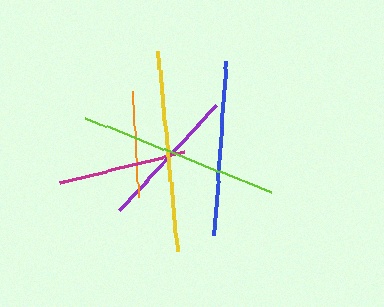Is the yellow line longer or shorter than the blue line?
The yellow line is longer than the blue line.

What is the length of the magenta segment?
The magenta segment is approximately 128 pixels long.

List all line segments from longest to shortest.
From longest to shortest: yellow, lime, blue, purple, magenta, orange.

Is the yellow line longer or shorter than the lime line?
The yellow line is longer than the lime line.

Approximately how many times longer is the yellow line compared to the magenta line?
The yellow line is approximately 1.6 times the length of the magenta line.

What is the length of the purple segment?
The purple segment is approximately 144 pixels long.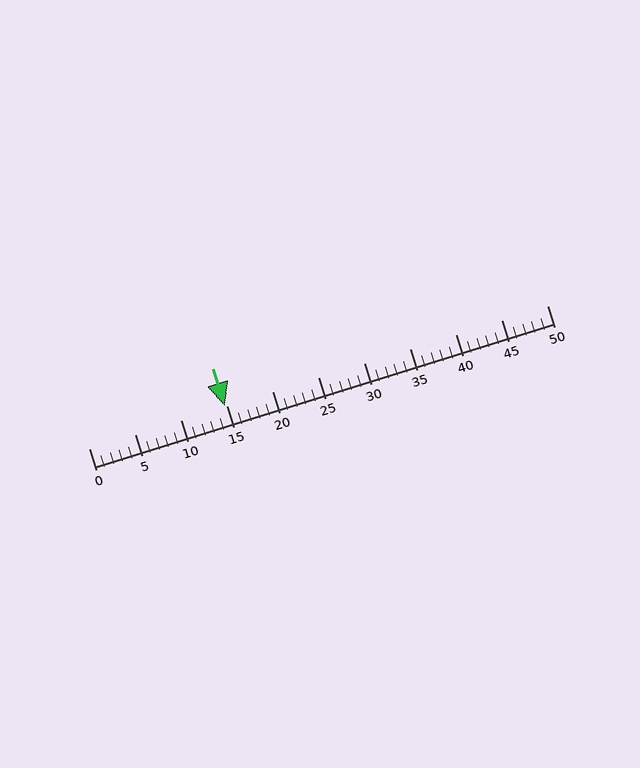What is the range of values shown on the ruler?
The ruler shows values from 0 to 50.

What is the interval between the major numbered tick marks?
The major tick marks are spaced 5 units apart.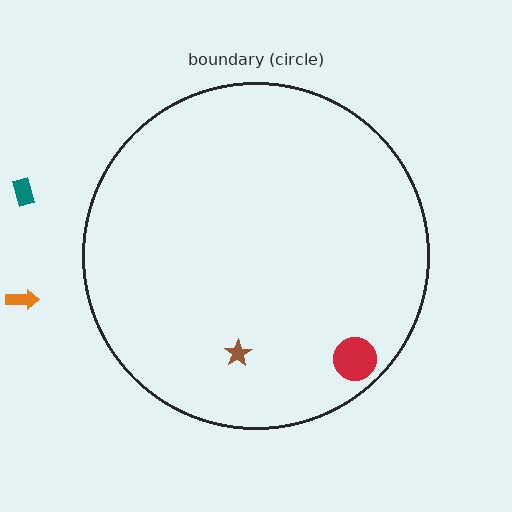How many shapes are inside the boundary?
2 inside, 2 outside.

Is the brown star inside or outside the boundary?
Inside.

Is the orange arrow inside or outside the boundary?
Outside.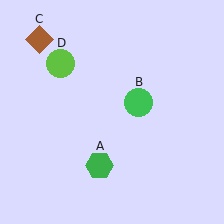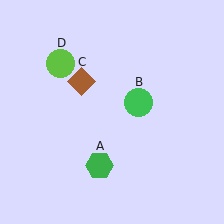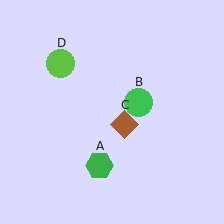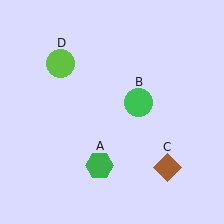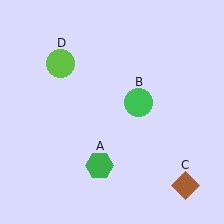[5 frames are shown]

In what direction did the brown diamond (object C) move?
The brown diamond (object C) moved down and to the right.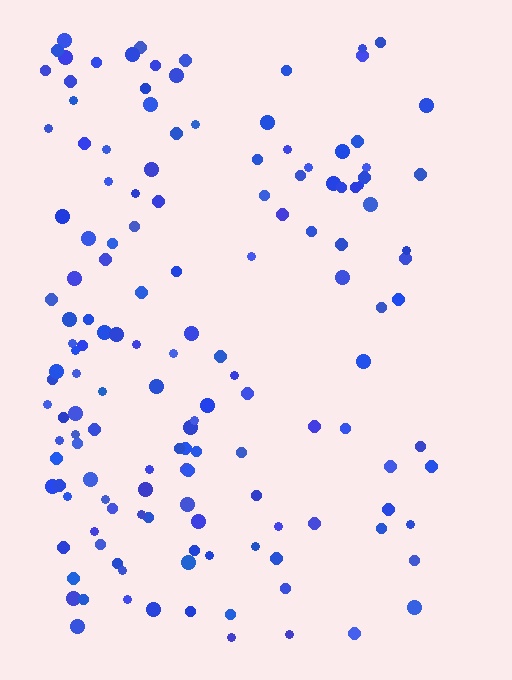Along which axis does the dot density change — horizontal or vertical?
Horizontal.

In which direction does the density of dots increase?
From right to left, with the left side densest.